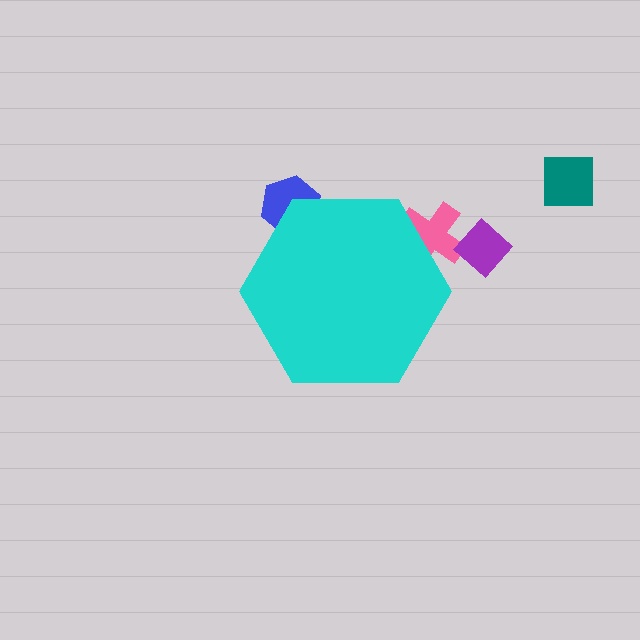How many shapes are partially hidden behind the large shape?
2 shapes are partially hidden.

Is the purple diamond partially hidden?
No, the purple diamond is fully visible.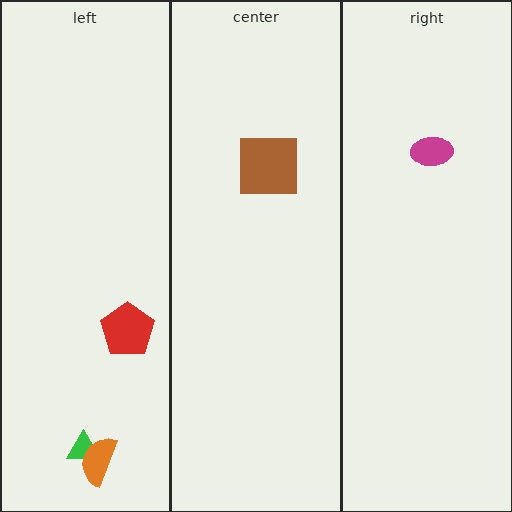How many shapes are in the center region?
1.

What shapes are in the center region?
The brown square.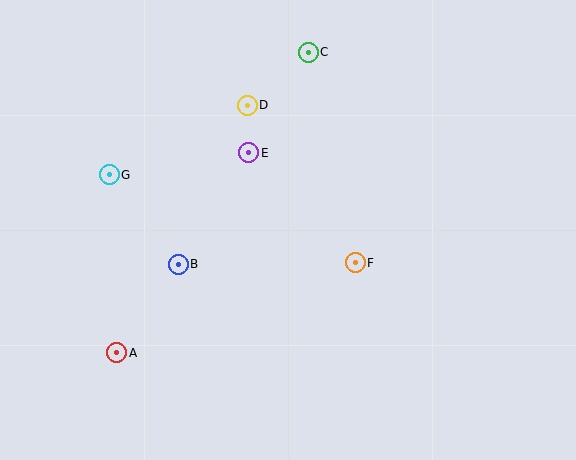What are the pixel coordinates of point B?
Point B is at (178, 264).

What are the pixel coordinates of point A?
Point A is at (117, 353).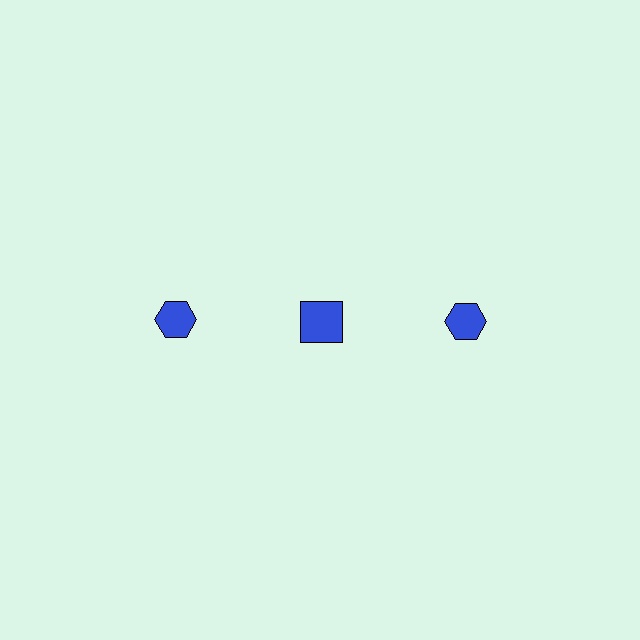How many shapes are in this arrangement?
There are 3 shapes arranged in a grid pattern.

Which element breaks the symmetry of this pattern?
The blue square in the top row, second from left column breaks the symmetry. All other shapes are blue hexagons.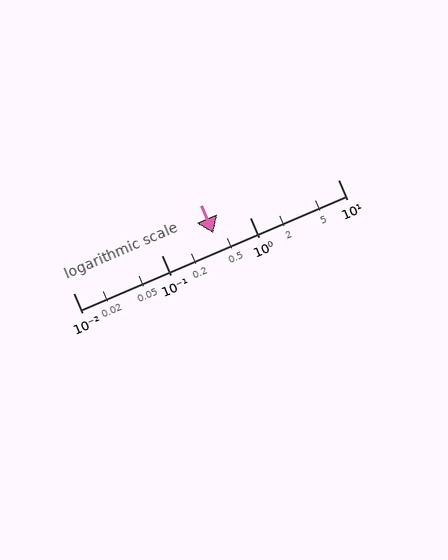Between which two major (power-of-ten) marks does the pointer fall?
The pointer is between 0.1 and 1.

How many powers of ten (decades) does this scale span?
The scale spans 3 decades, from 0.01 to 10.